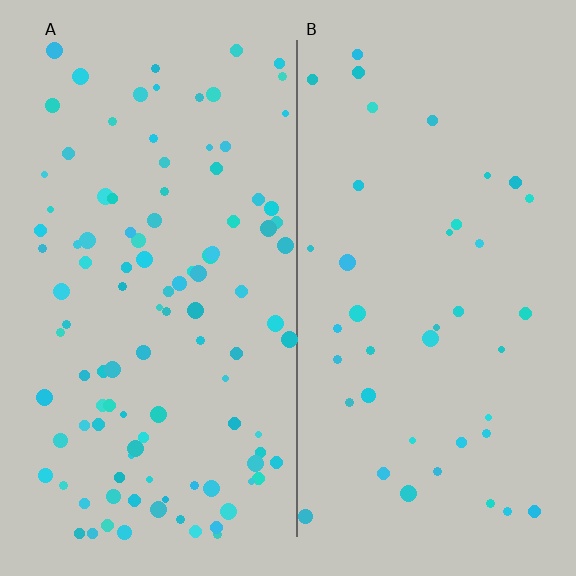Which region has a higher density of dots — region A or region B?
A (the left).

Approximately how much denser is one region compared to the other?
Approximately 2.6× — region A over region B.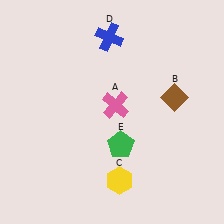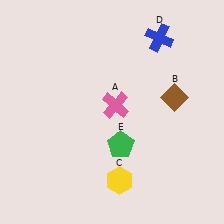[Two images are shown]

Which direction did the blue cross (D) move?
The blue cross (D) moved right.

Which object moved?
The blue cross (D) moved right.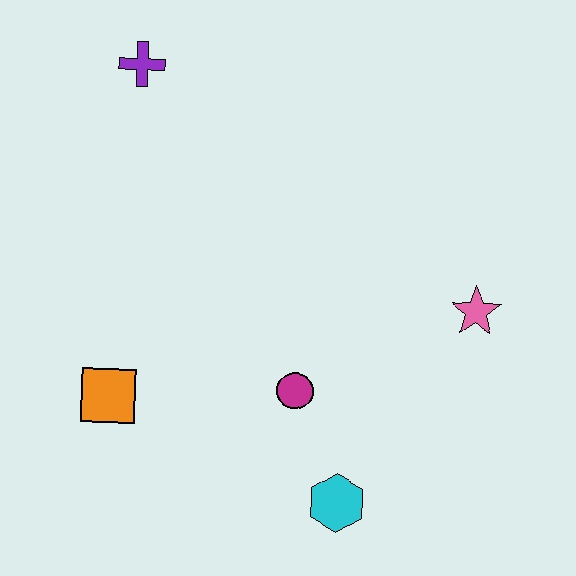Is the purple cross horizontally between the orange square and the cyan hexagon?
Yes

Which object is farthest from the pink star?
The purple cross is farthest from the pink star.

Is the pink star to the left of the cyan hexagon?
No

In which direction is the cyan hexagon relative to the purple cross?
The cyan hexagon is below the purple cross.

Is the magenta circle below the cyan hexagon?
No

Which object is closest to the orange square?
The magenta circle is closest to the orange square.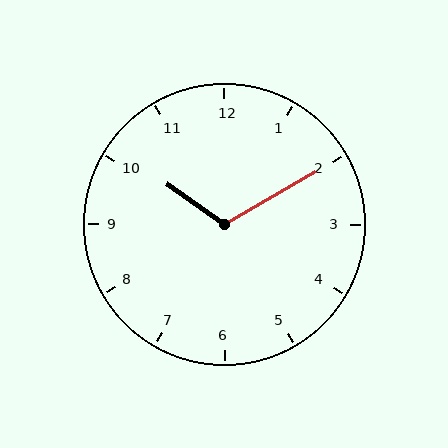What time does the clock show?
10:10.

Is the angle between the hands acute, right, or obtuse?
It is obtuse.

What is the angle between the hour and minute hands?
Approximately 115 degrees.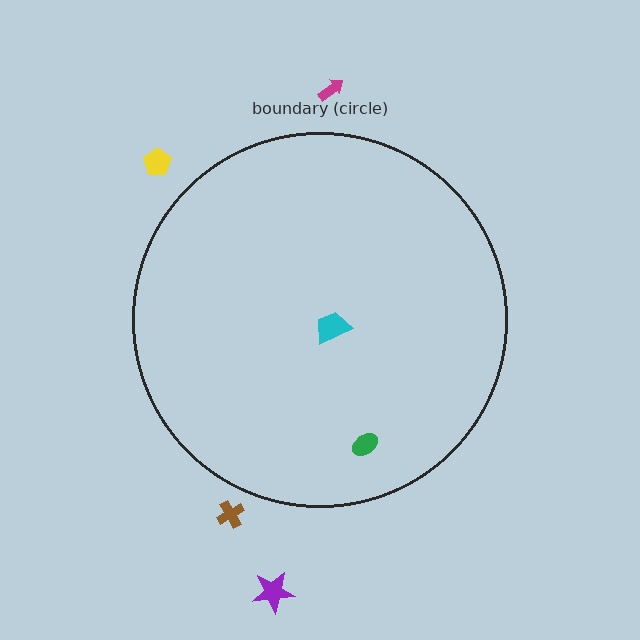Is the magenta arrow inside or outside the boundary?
Outside.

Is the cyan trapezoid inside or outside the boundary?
Inside.